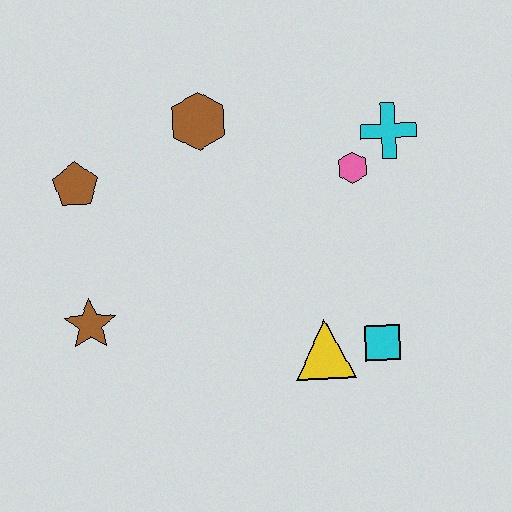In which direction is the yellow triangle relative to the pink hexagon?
The yellow triangle is below the pink hexagon.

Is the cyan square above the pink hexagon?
No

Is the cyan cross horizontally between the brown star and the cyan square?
No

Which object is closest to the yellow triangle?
The cyan square is closest to the yellow triangle.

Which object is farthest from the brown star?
The cyan cross is farthest from the brown star.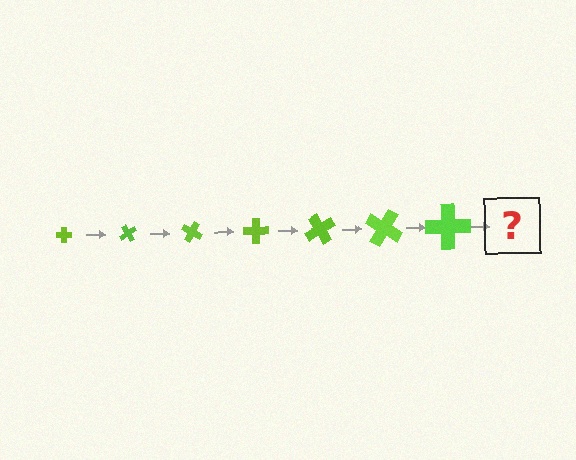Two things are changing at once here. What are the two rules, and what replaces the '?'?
The two rules are that the cross grows larger each step and it rotates 60 degrees each step. The '?' should be a cross, larger than the previous one and rotated 420 degrees from the start.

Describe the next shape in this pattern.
It should be a cross, larger than the previous one and rotated 420 degrees from the start.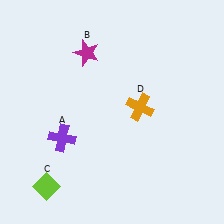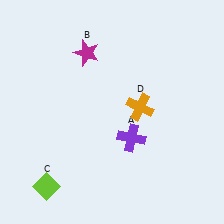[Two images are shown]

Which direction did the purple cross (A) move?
The purple cross (A) moved right.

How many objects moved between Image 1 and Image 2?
1 object moved between the two images.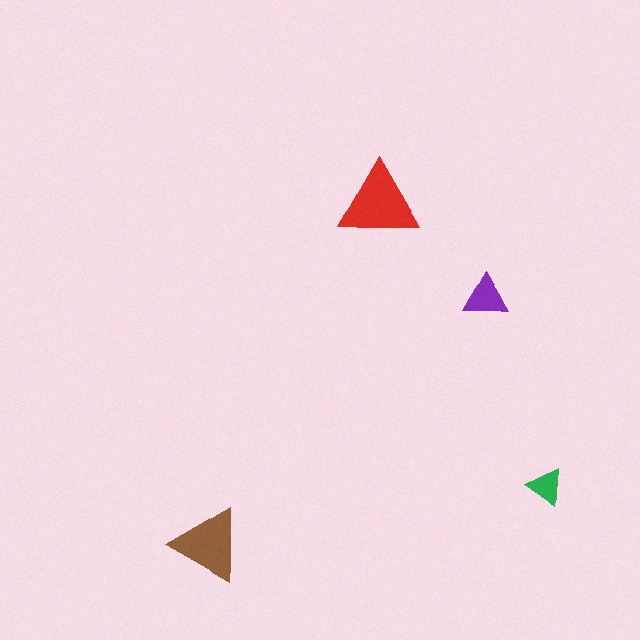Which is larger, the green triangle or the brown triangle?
The brown one.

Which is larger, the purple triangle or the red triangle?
The red one.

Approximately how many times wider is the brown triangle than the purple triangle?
About 1.5 times wider.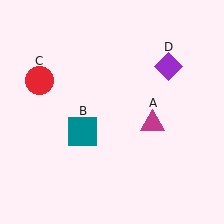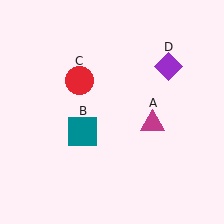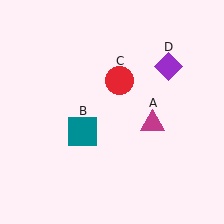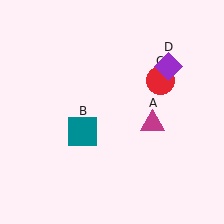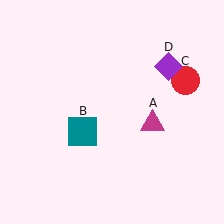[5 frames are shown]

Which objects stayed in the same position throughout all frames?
Magenta triangle (object A) and teal square (object B) and purple diamond (object D) remained stationary.